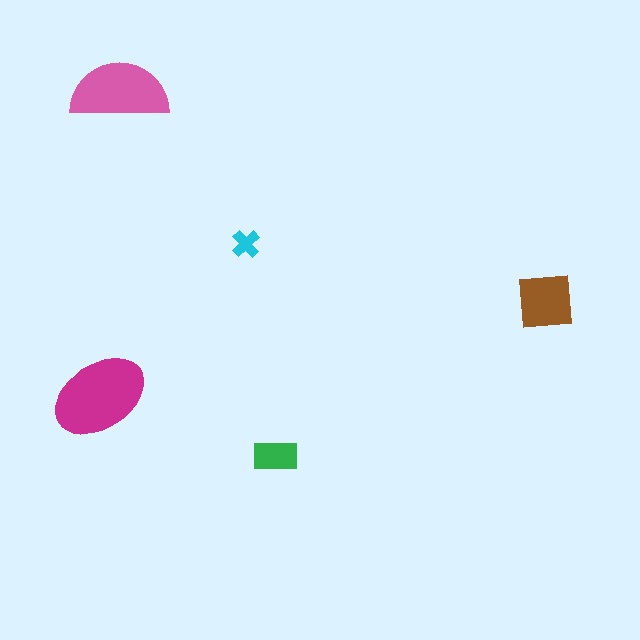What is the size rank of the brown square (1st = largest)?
3rd.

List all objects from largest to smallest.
The magenta ellipse, the pink semicircle, the brown square, the green rectangle, the cyan cross.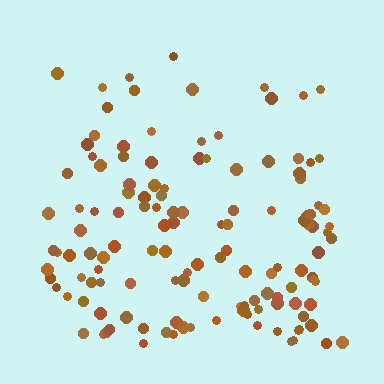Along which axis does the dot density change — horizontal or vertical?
Vertical.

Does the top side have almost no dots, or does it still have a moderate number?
Still a moderate number, just noticeably fewer than the bottom.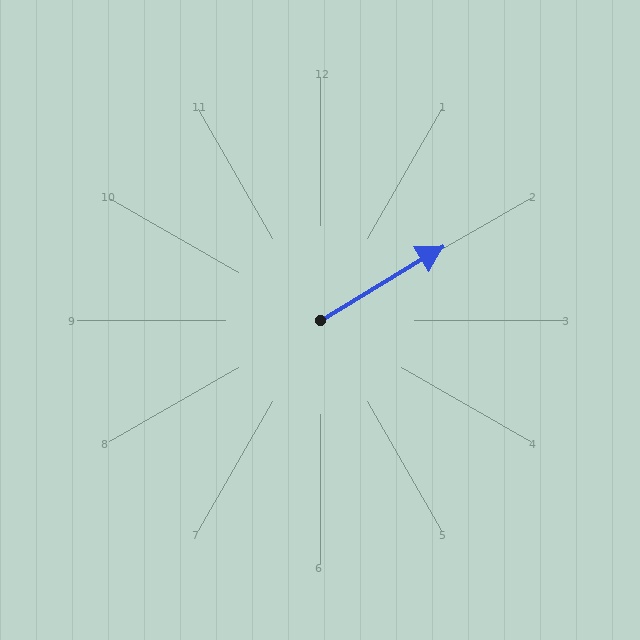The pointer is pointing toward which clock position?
Roughly 2 o'clock.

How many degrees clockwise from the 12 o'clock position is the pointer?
Approximately 59 degrees.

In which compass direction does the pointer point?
Northeast.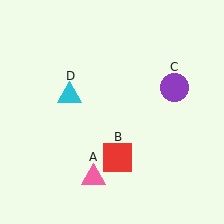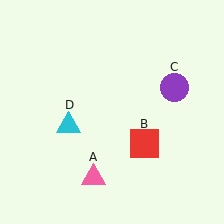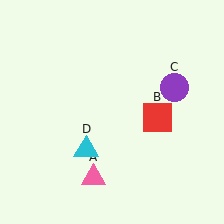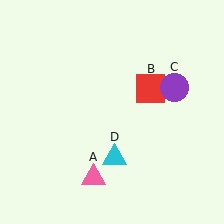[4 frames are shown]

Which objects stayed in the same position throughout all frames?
Pink triangle (object A) and purple circle (object C) remained stationary.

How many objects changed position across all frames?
2 objects changed position: red square (object B), cyan triangle (object D).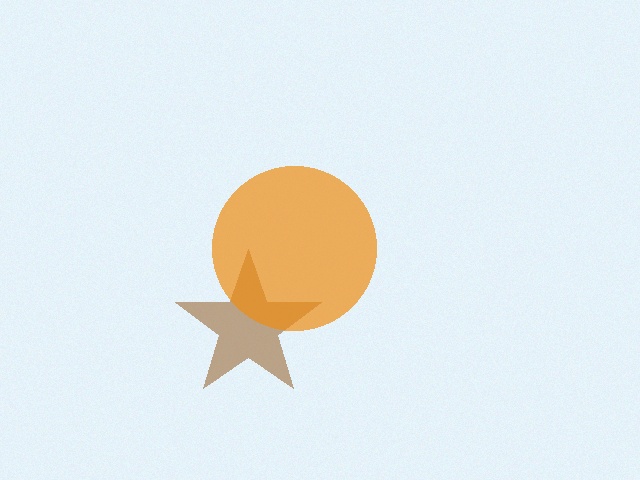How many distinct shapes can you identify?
There are 2 distinct shapes: a brown star, an orange circle.